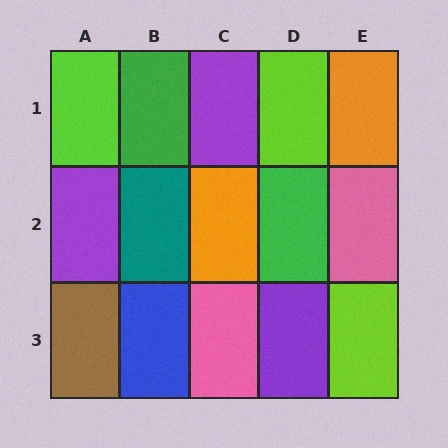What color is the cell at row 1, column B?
Green.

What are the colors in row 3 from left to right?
Brown, blue, pink, purple, lime.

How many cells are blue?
1 cell is blue.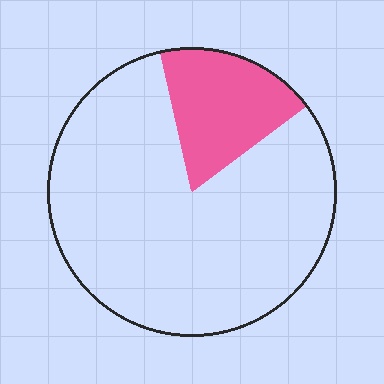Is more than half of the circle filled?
No.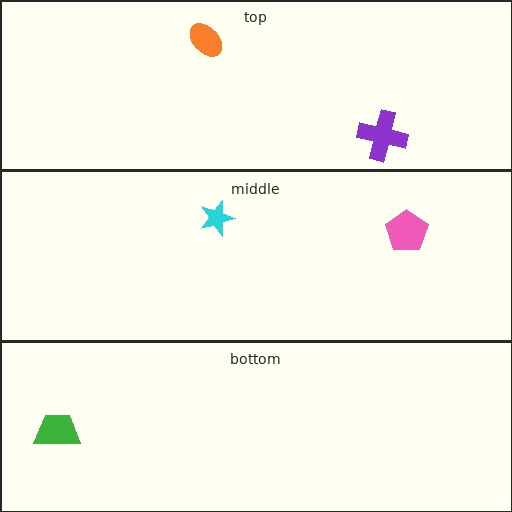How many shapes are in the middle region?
2.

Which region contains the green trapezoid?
The bottom region.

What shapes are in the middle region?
The cyan star, the pink pentagon.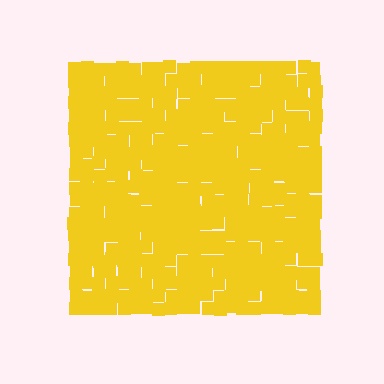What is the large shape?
The large shape is a square.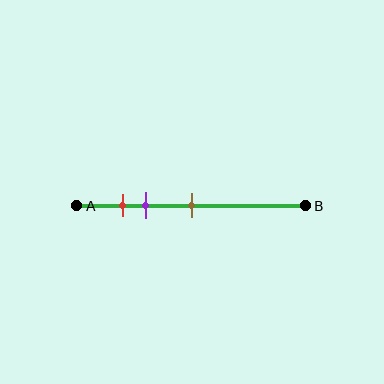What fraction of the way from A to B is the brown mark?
The brown mark is approximately 50% (0.5) of the way from A to B.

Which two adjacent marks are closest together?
The red and purple marks are the closest adjacent pair.